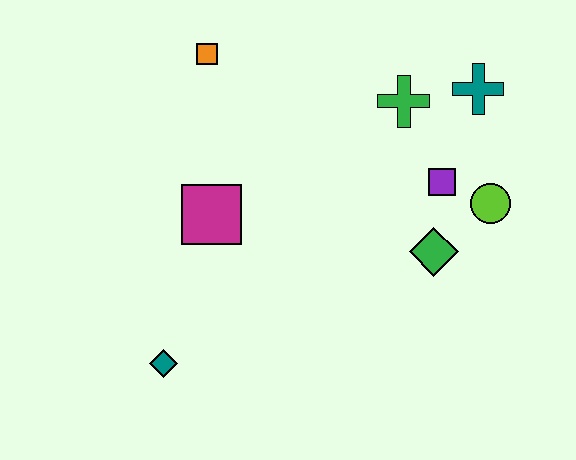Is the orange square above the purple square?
Yes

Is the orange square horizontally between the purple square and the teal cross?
No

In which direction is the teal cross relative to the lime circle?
The teal cross is above the lime circle.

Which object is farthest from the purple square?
The teal diamond is farthest from the purple square.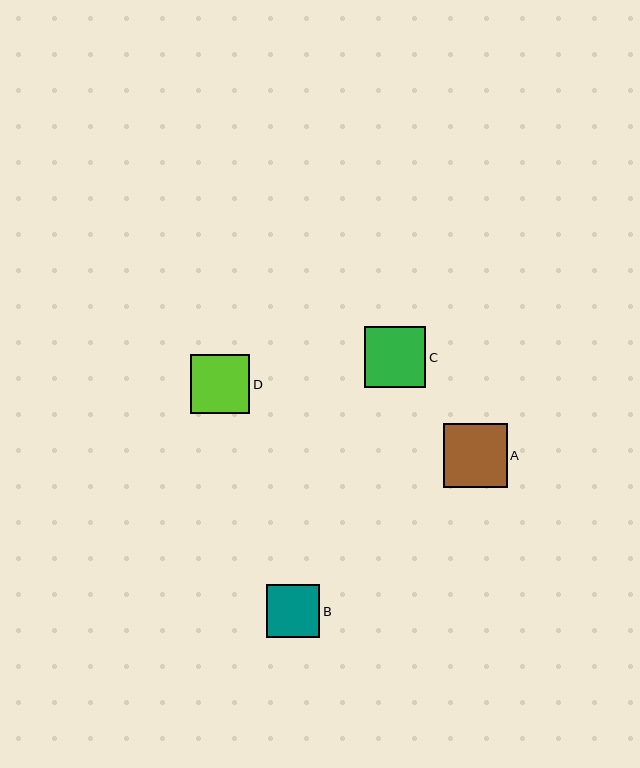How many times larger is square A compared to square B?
Square A is approximately 1.2 times the size of square B.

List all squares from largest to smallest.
From largest to smallest: A, C, D, B.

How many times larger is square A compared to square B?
Square A is approximately 1.2 times the size of square B.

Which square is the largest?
Square A is the largest with a size of approximately 64 pixels.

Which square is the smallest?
Square B is the smallest with a size of approximately 54 pixels.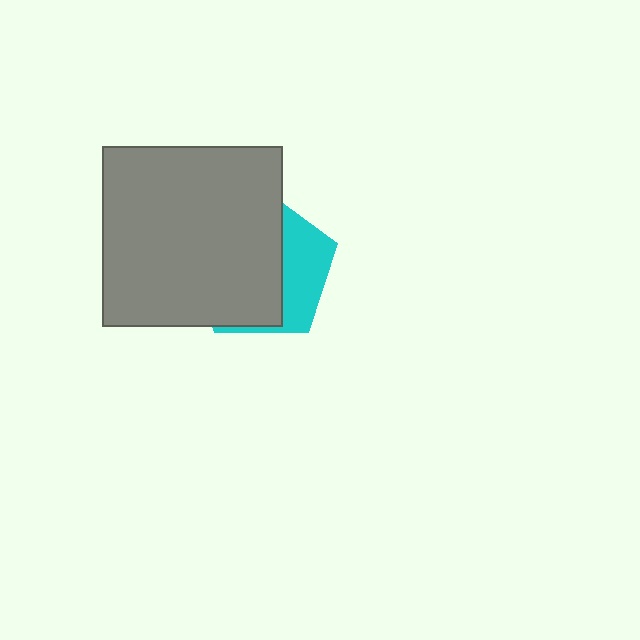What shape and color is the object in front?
The object in front is a gray square.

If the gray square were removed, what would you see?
You would see the complete cyan pentagon.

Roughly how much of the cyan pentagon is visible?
A small part of it is visible (roughly 33%).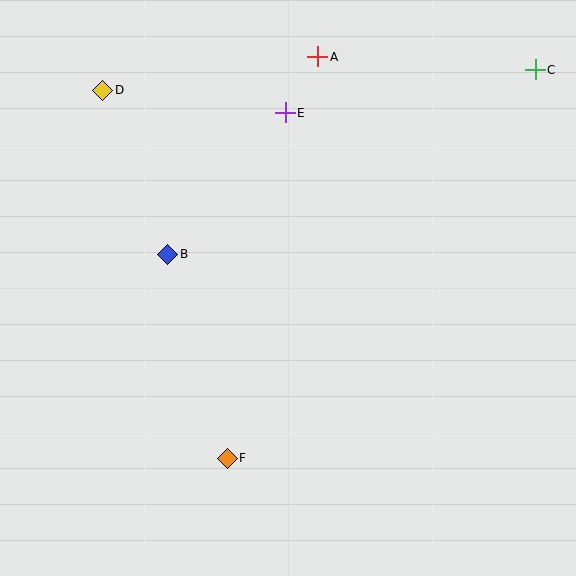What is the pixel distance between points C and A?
The distance between C and A is 217 pixels.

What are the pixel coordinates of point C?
Point C is at (535, 70).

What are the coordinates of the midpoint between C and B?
The midpoint between C and B is at (351, 162).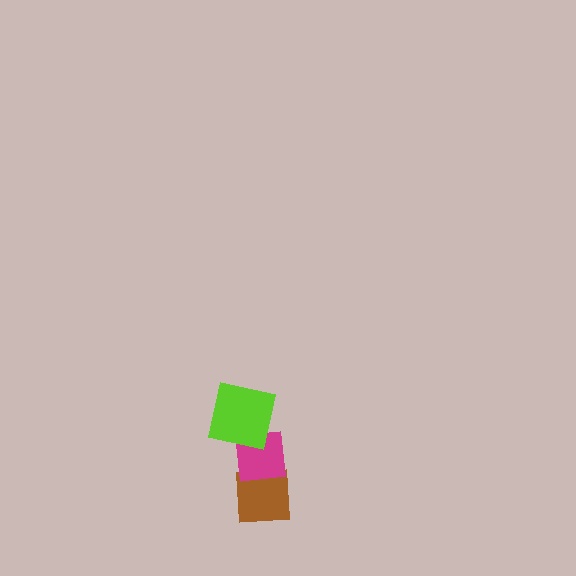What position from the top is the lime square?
The lime square is 1st from the top.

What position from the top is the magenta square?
The magenta square is 2nd from the top.